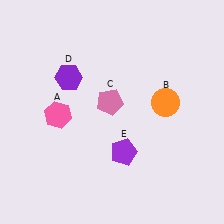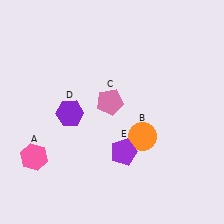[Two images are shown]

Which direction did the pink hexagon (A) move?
The pink hexagon (A) moved down.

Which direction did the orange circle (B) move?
The orange circle (B) moved down.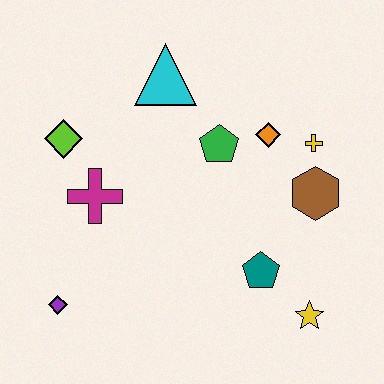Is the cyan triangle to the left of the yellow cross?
Yes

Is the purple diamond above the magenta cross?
No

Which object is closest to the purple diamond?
The magenta cross is closest to the purple diamond.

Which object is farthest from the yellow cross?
The purple diamond is farthest from the yellow cross.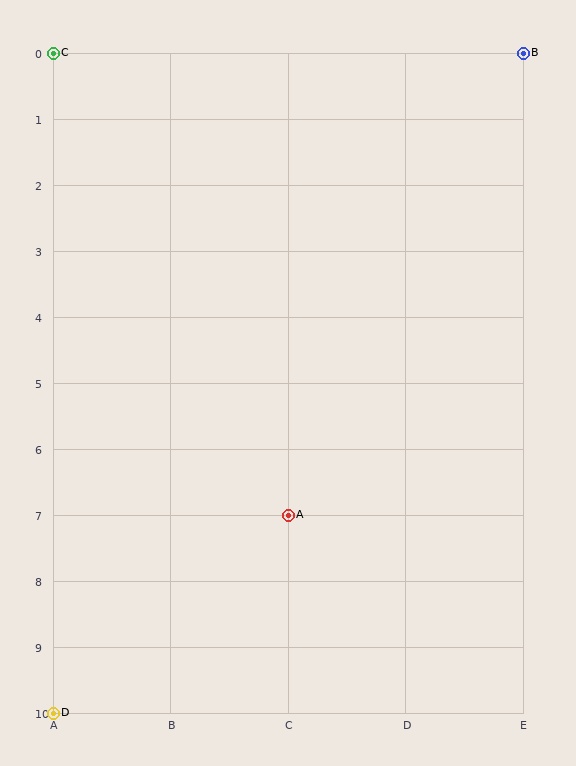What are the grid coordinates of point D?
Point D is at grid coordinates (A, 10).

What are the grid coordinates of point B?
Point B is at grid coordinates (E, 0).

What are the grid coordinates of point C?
Point C is at grid coordinates (A, 0).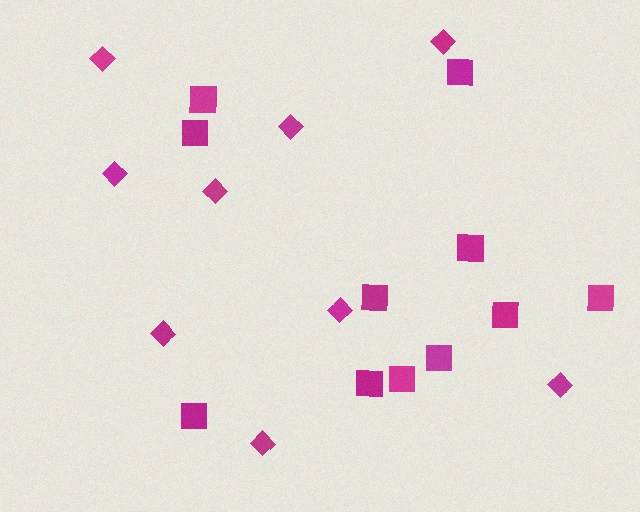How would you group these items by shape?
There are 2 groups: one group of squares (11) and one group of diamonds (9).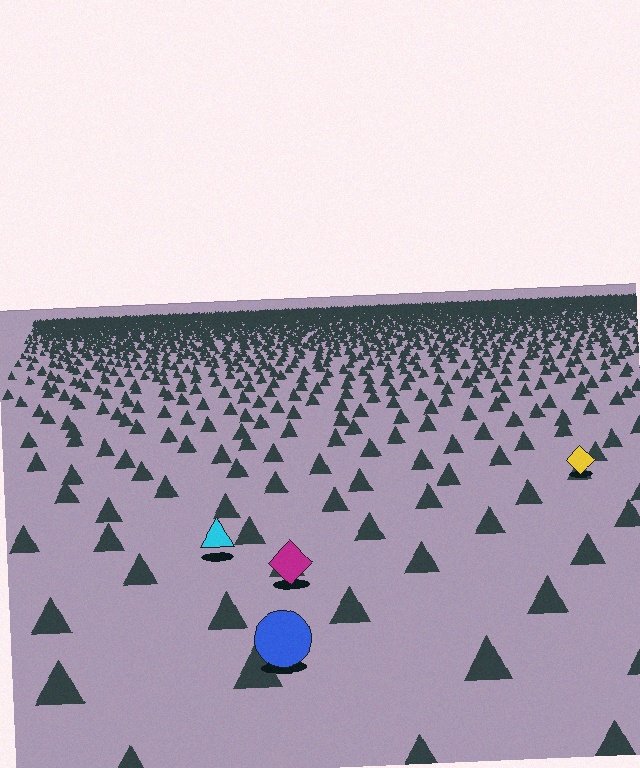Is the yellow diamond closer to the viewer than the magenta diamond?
No. The magenta diamond is closer — you can tell from the texture gradient: the ground texture is coarser near it.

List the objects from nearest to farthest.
From nearest to farthest: the blue circle, the magenta diamond, the cyan triangle, the yellow diamond.